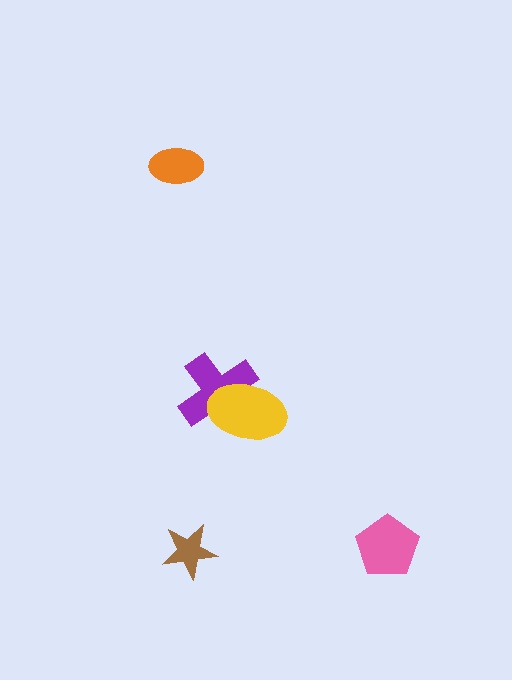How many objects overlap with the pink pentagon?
0 objects overlap with the pink pentagon.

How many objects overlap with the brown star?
0 objects overlap with the brown star.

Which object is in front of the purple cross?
The yellow ellipse is in front of the purple cross.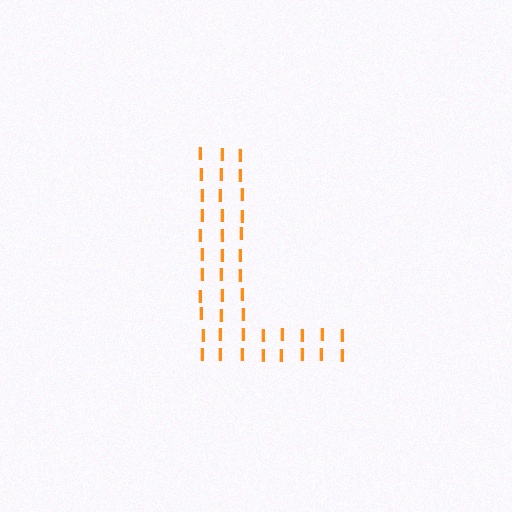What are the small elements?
The small elements are letter I's.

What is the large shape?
The large shape is the letter L.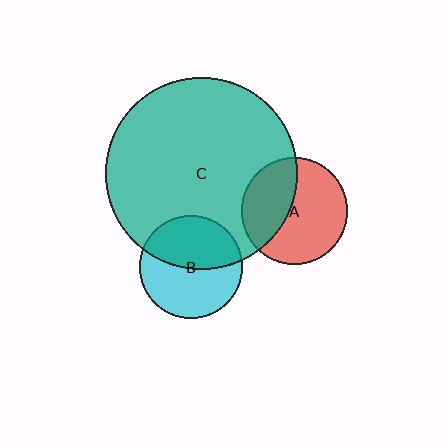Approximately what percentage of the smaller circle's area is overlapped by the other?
Approximately 40%.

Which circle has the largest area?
Circle C (teal).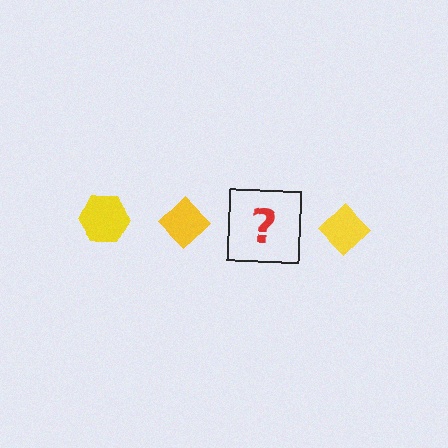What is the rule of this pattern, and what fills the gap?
The rule is that the pattern cycles through hexagon, diamond shapes in yellow. The gap should be filled with a yellow hexagon.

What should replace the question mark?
The question mark should be replaced with a yellow hexagon.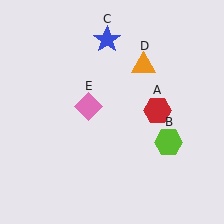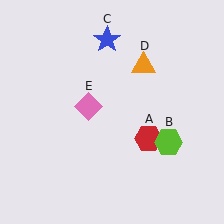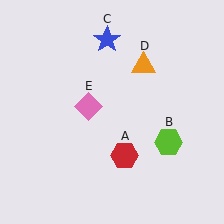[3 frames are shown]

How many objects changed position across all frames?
1 object changed position: red hexagon (object A).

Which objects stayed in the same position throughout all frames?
Lime hexagon (object B) and blue star (object C) and orange triangle (object D) and pink diamond (object E) remained stationary.